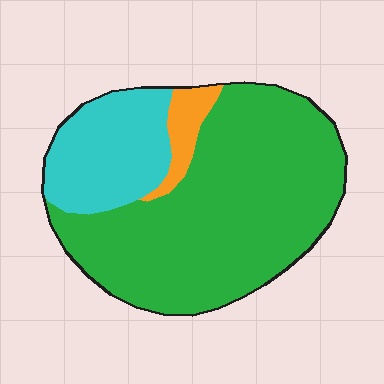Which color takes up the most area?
Green, at roughly 70%.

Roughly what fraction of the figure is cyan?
Cyan takes up about one quarter (1/4) of the figure.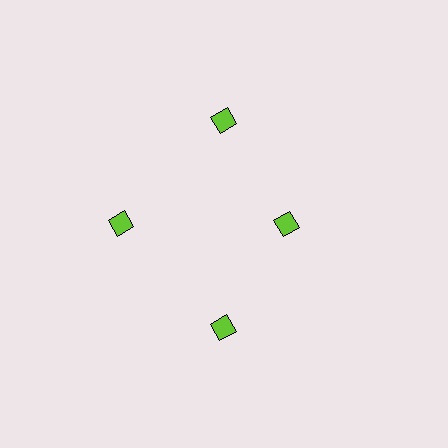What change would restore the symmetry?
The symmetry would be restored by moving it outward, back onto the ring so that all 4 diamonds sit at equal angles and equal distance from the center.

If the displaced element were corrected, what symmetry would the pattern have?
It would have 4-fold rotational symmetry — the pattern would map onto itself every 90 degrees.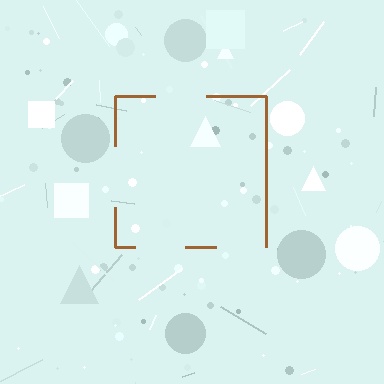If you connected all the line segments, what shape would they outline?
They would outline a square.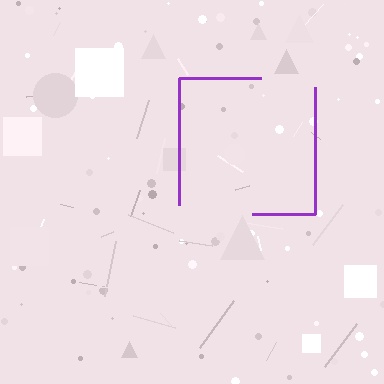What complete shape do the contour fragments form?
The contour fragments form a square.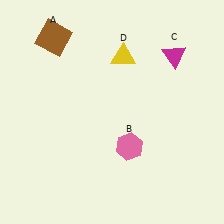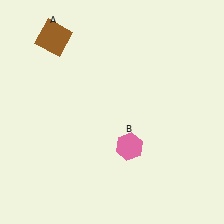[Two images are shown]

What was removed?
The yellow triangle (D), the magenta triangle (C) were removed in Image 2.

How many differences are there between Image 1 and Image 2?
There are 2 differences between the two images.